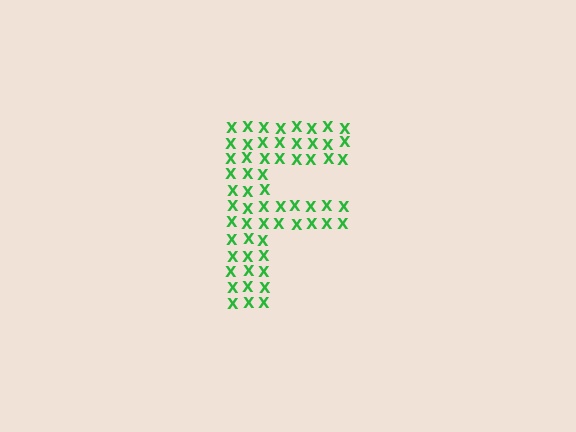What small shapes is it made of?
It is made of small letter X's.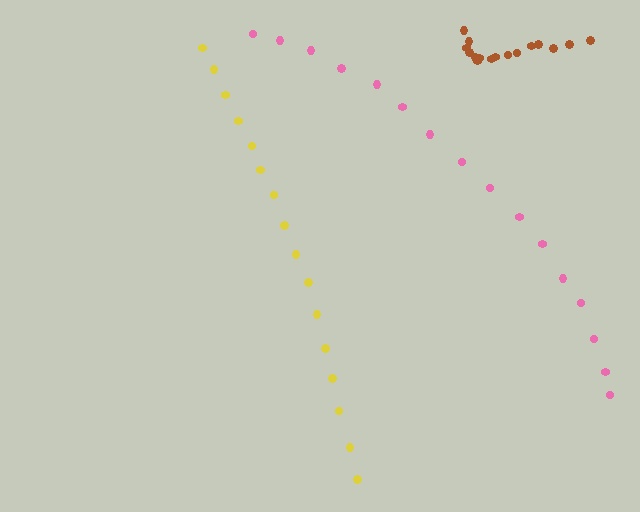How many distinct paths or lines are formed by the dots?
There are 3 distinct paths.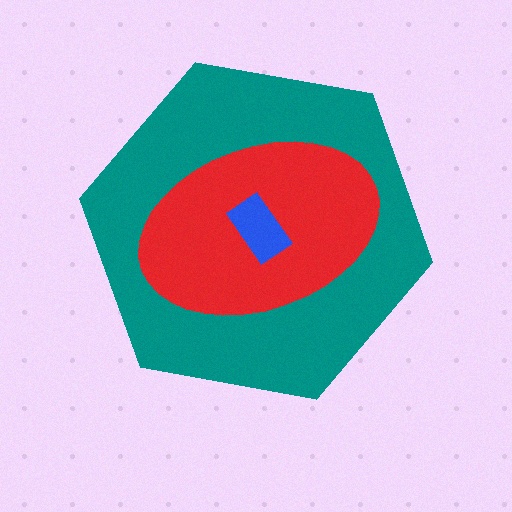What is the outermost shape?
The teal hexagon.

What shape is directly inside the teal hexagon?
The red ellipse.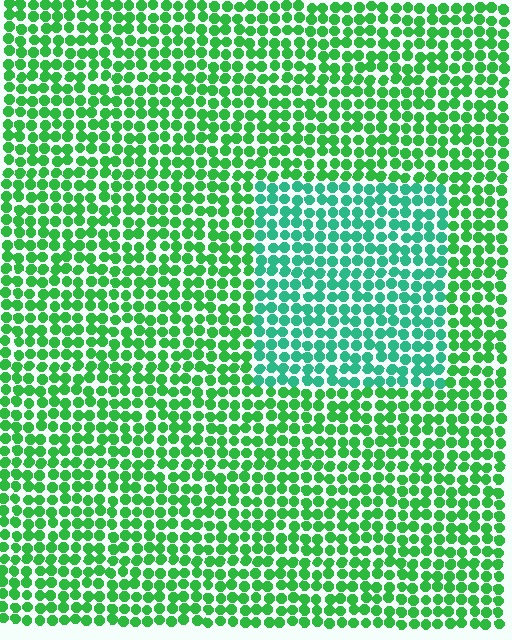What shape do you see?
I see a rectangle.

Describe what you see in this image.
The image is filled with small green elements in a uniform arrangement. A rectangle-shaped region is visible where the elements are tinted to a slightly different hue, forming a subtle color boundary.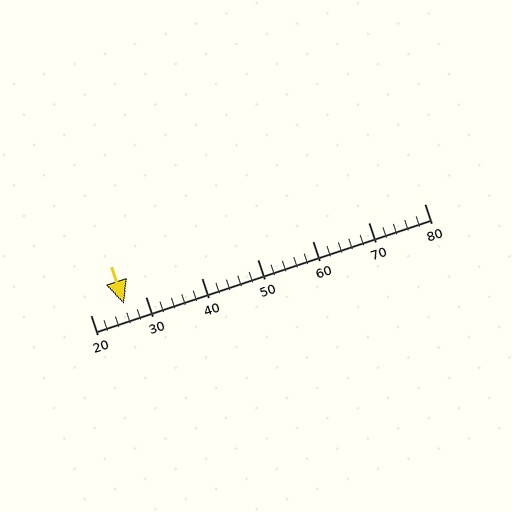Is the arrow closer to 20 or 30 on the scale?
The arrow is closer to 30.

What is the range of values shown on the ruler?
The ruler shows values from 20 to 80.